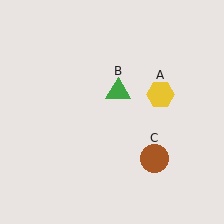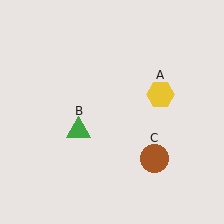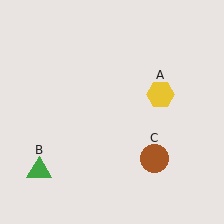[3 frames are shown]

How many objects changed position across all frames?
1 object changed position: green triangle (object B).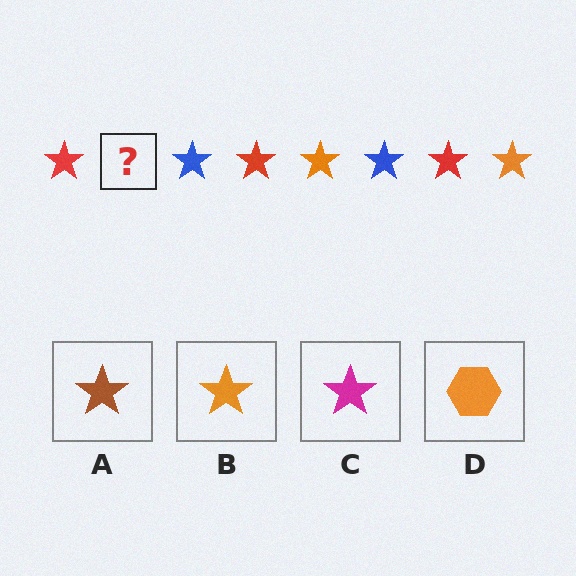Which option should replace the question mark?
Option B.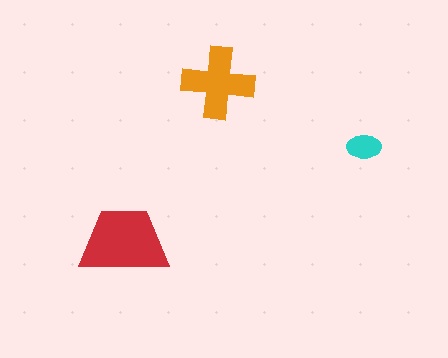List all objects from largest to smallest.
The red trapezoid, the orange cross, the cyan ellipse.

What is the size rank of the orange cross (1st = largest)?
2nd.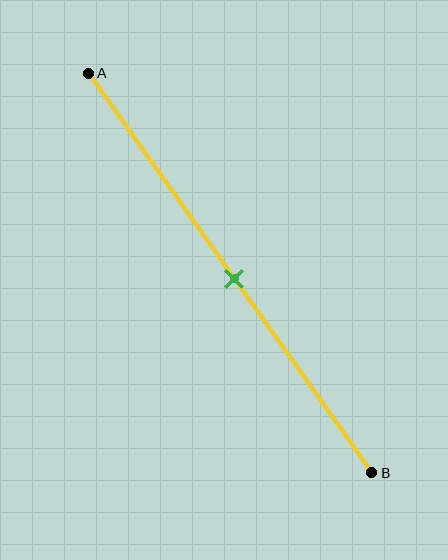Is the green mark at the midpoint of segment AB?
Yes, the mark is approximately at the midpoint.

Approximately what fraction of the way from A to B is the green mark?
The green mark is approximately 50% of the way from A to B.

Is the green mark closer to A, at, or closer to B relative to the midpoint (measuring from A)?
The green mark is approximately at the midpoint of segment AB.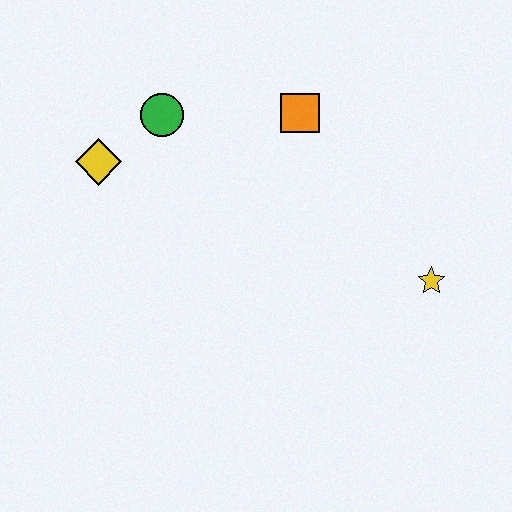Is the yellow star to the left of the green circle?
No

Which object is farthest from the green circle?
The yellow star is farthest from the green circle.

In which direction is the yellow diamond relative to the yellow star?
The yellow diamond is to the left of the yellow star.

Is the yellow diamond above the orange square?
No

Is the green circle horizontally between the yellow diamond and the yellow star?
Yes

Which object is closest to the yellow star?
The orange square is closest to the yellow star.